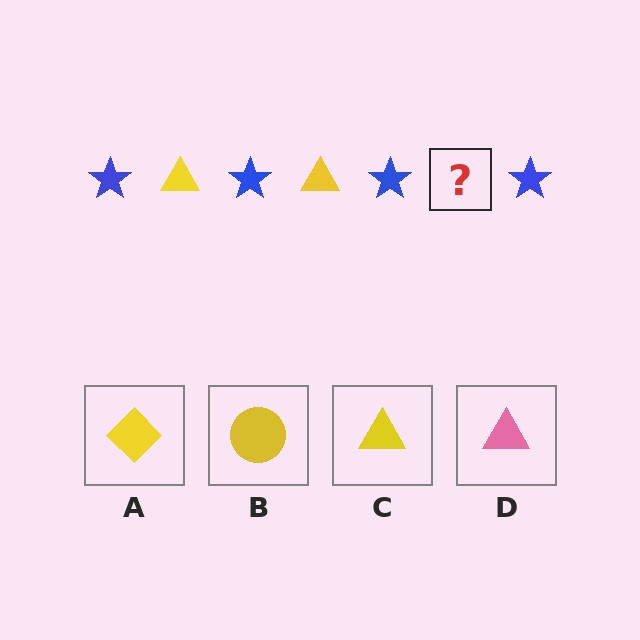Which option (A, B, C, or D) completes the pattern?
C.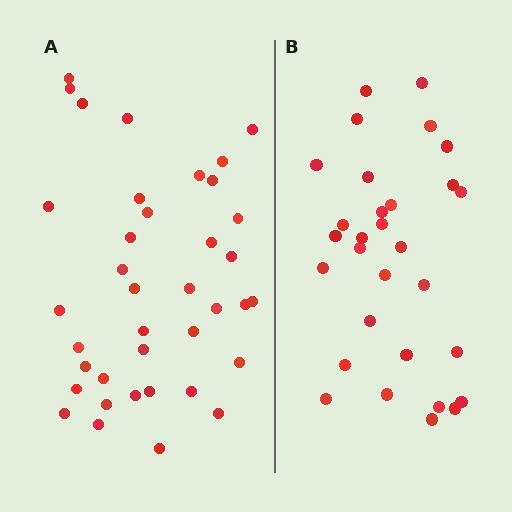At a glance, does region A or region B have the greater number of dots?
Region A (the left region) has more dots.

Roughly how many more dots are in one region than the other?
Region A has roughly 8 or so more dots than region B.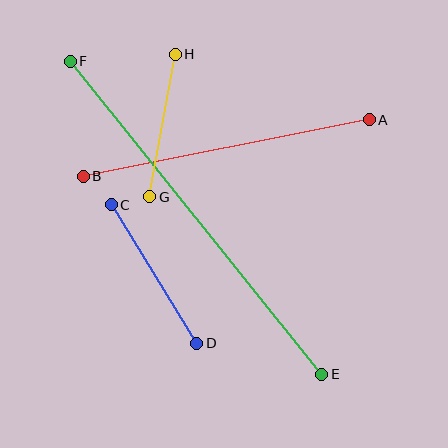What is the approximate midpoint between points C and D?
The midpoint is at approximately (154, 274) pixels.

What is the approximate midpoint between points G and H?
The midpoint is at approximately (162, 126) pixels.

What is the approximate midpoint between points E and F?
The midpoint is at approximately (196, 218) pixels.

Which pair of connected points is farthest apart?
Points E and F are farthest apart.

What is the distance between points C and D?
The distance is approximately 163 pixels.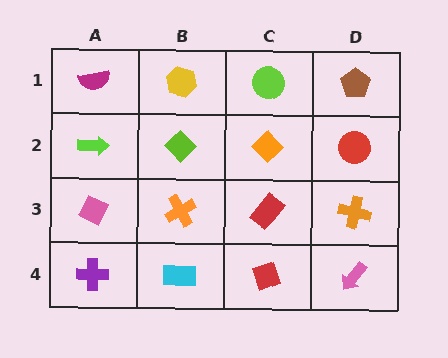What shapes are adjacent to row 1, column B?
A lime diamond (row 2, column B), a magenta semicircle (row 1, column A), a lime circle (row 1, column C).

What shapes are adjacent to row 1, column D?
A red circle (row 2, column D), a lime circle (row 1, column C).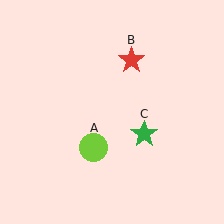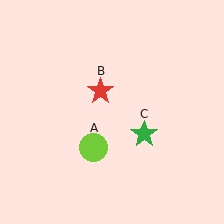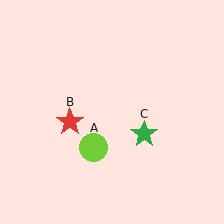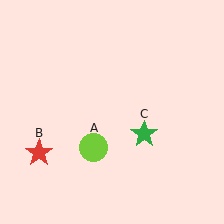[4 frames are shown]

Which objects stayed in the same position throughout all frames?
Lime circle (object A) and green star (object C) remained stationary.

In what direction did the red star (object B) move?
The red star (object B) moved down and to the left.